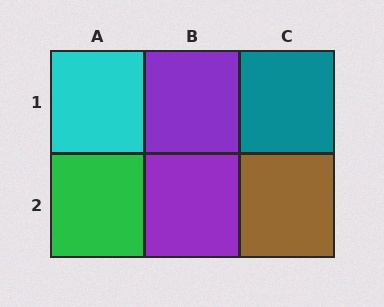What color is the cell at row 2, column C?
Brown.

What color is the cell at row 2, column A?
Green.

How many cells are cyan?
1 cell is cyan.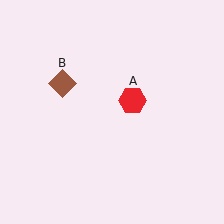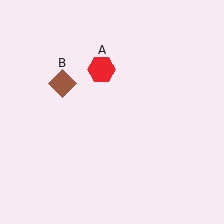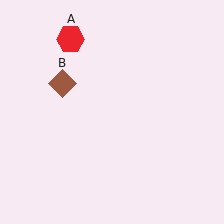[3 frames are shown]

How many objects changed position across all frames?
1 object changed position: red hexagon (object A).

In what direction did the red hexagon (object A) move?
The red hexagon (object A) moved up and to the left.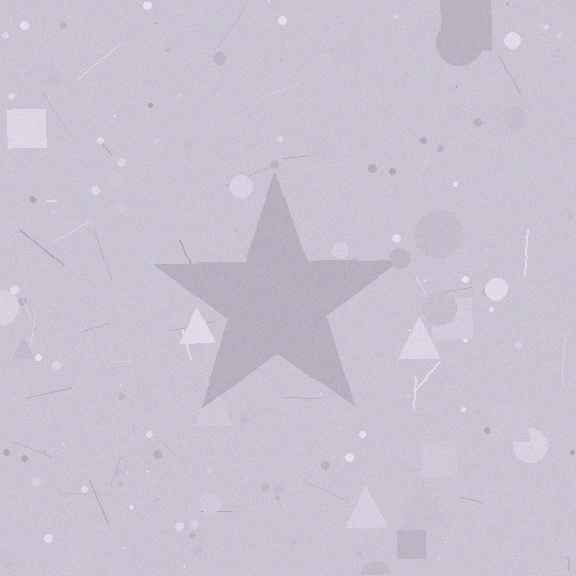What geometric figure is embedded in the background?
A star is embedded in the background.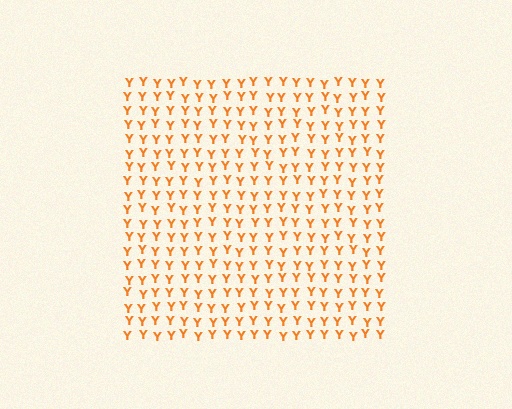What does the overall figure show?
The overall figure shows a square.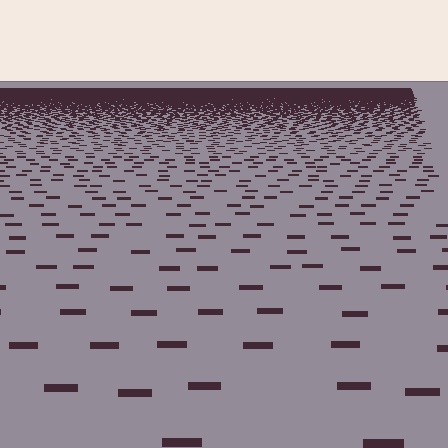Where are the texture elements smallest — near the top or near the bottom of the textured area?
Near the top.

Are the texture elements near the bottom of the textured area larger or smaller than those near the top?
Larger. Near the bottom, elements are closer to the viewer and appear at a bigger on-screen size.